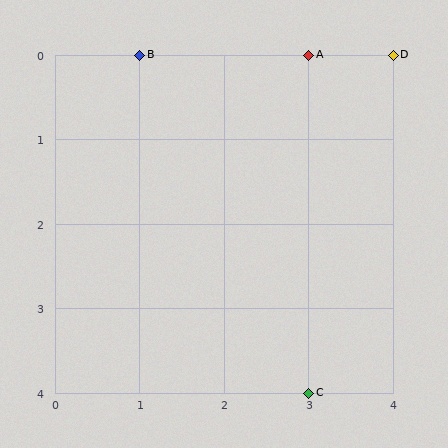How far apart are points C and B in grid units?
Points C and B are 2 columns and 4 rows apart (about 4.5 grid units diagonally).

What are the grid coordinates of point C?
Point C is at grid coordinates (3, 4).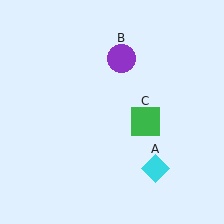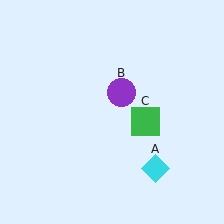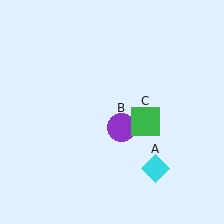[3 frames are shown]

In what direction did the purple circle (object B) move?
The purple circle (object B) moved down.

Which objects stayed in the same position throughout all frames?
Cyan diamond (object A) and green square (object C) remained stationary.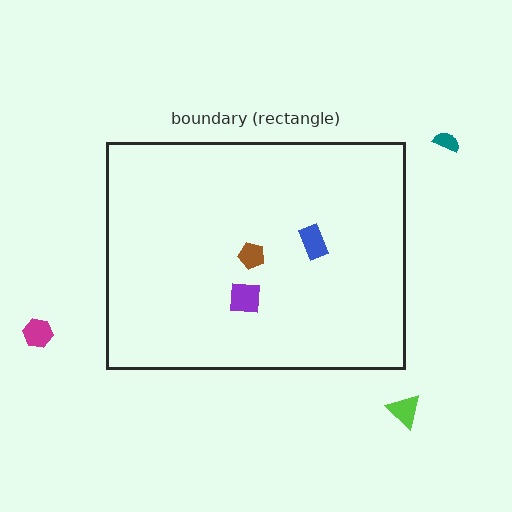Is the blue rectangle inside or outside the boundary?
Inside.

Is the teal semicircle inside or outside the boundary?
Outside.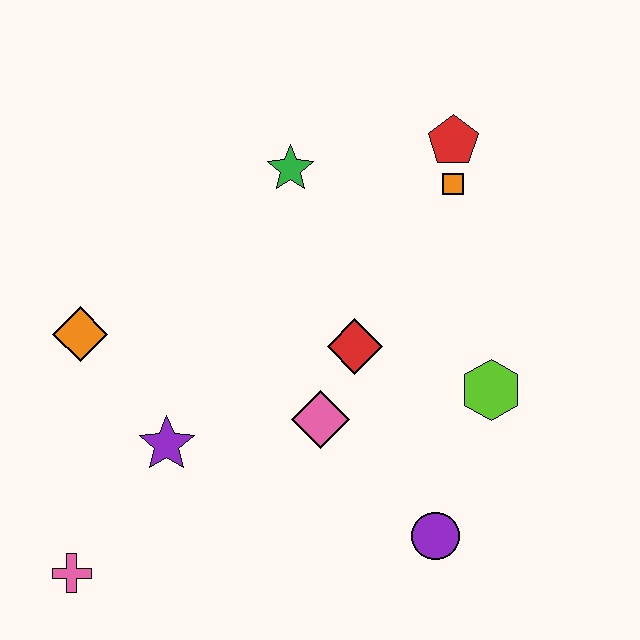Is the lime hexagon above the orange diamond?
No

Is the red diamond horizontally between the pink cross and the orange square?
Yes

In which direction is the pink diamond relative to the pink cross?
The pink diamond is to the right of the pink cross.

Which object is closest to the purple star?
The orange diamond is closest to the purple star.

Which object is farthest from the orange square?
The pink cross is farthest from the orange square.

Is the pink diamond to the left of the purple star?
No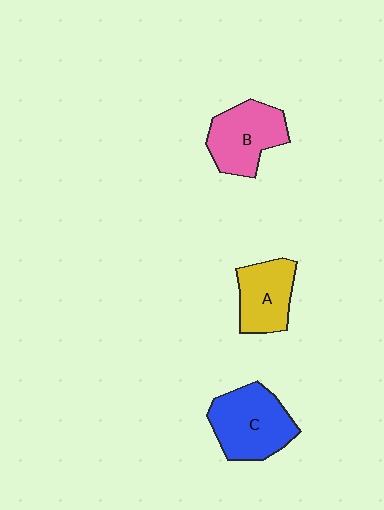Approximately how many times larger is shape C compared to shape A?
Approximately 1.3 times.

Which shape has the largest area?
Shape C (blue).